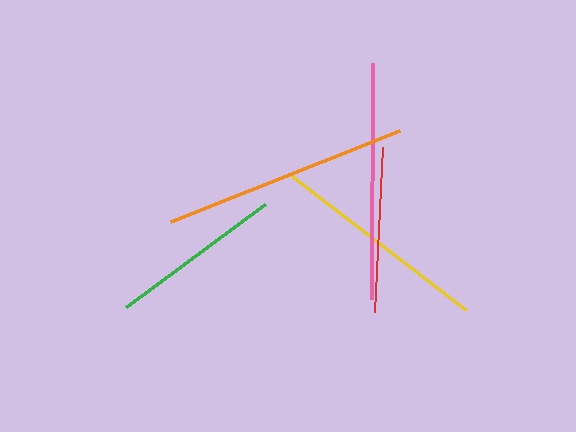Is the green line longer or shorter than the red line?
The green line is longer than the red line.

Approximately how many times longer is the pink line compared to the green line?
The pink line is approximately 1.4 times the length of the green line.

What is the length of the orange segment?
The orange segment is approximately 247 pixels long.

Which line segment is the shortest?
The red line is the shortest at approximately 165 pixels.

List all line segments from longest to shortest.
From longest to shortest: orange, pink, yellow, green, red.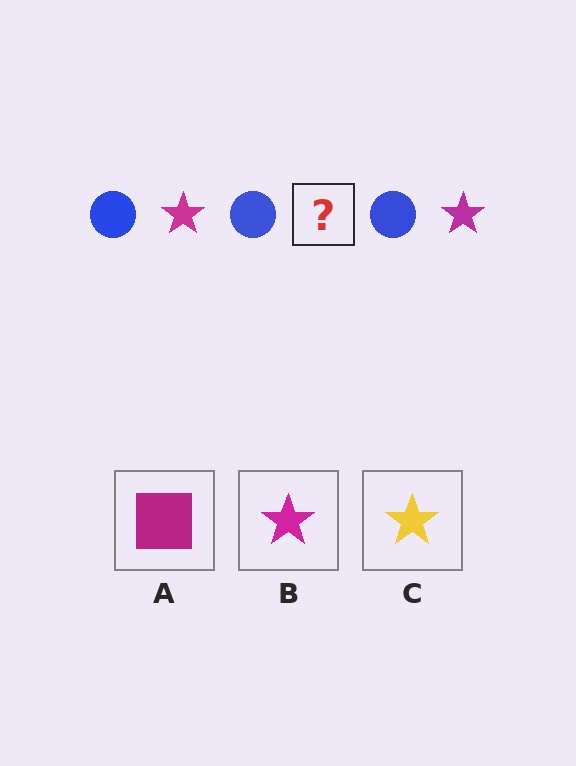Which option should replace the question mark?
Option B.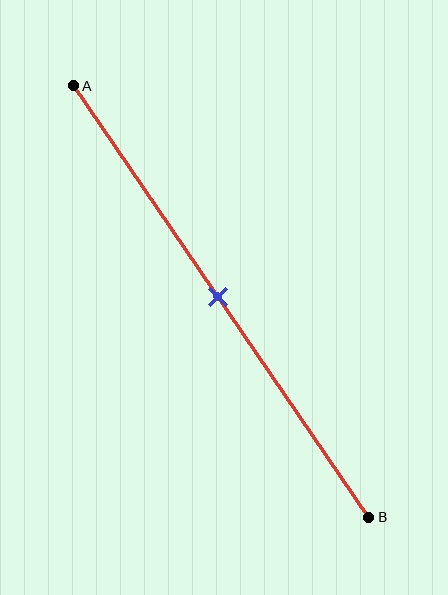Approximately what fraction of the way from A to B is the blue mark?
The blue mark is approximately 50% of the way from A to B.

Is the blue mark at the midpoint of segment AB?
Yes, the mark is approximately at the midpoint.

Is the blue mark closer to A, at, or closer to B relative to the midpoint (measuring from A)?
The blue mark is approximately at the midpoint of segment AB.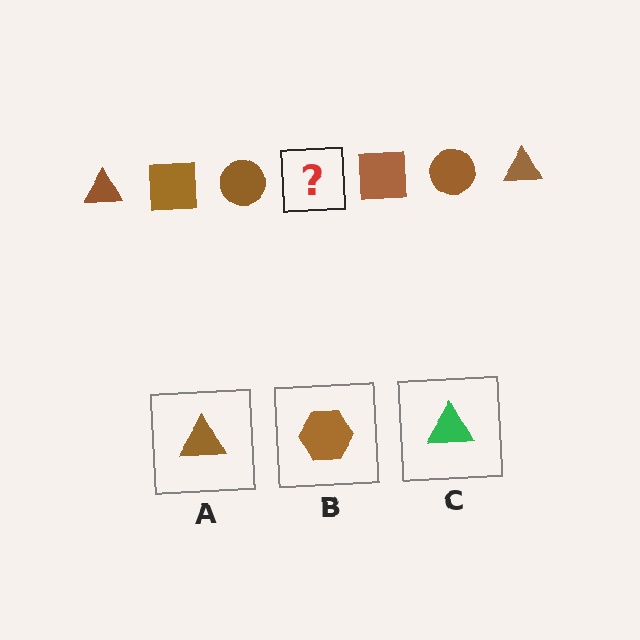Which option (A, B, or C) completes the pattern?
A.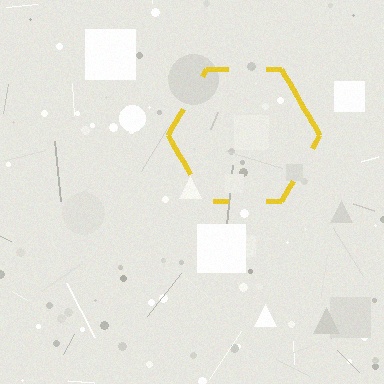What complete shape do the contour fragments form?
The contour fragments form a hexagon.